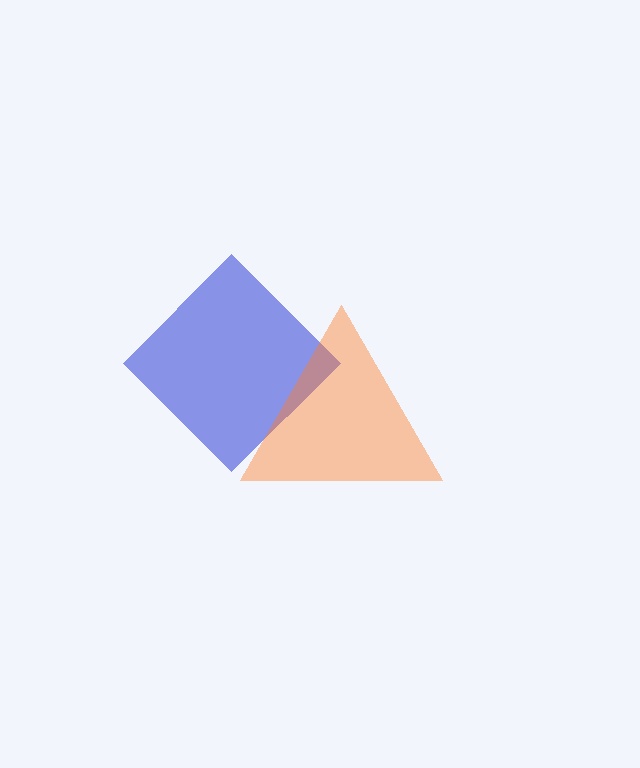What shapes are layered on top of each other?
The layered shapes are: a blue diamond, an orange triangle.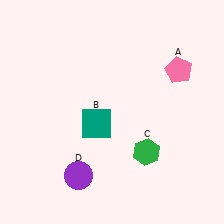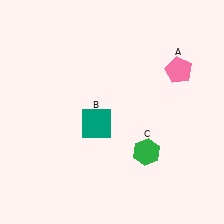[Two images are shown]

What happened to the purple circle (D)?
The purple circle (D) was removed in Image 2. It was in the bottom-left area of Image 1.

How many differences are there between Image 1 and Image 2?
There is 1 difference between the two images.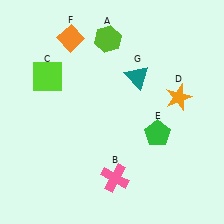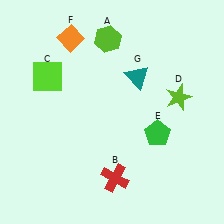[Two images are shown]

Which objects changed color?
B changed from pink to red. D changed from orange to lime.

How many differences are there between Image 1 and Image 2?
There are 2 differences between the two images.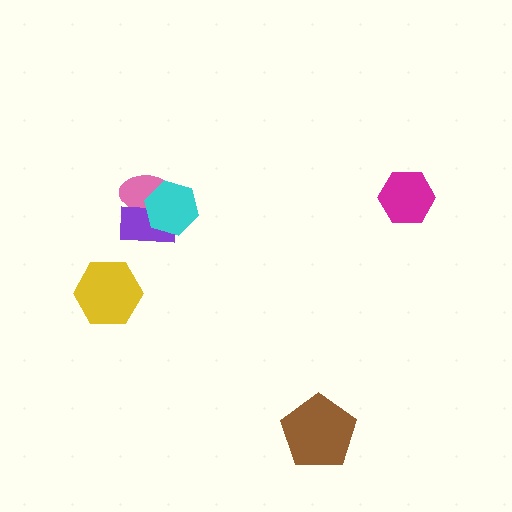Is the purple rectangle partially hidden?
Yes, it is partially covered by another shape.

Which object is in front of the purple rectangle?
The cyan hexagon is in front of the purple rectangle.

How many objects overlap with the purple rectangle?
2 objects overlap with the purple rectangle.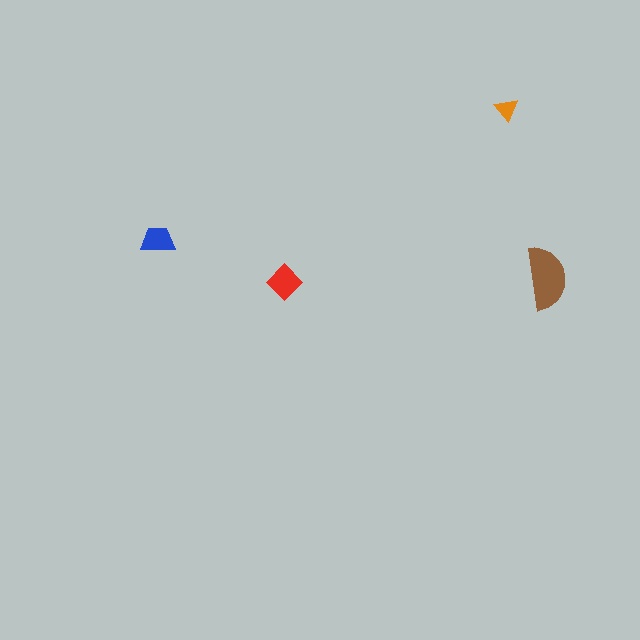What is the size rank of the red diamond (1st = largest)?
2nd.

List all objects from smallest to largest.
The orange triangle, the blue trapezoid, the red diamond, the brown semicircle.